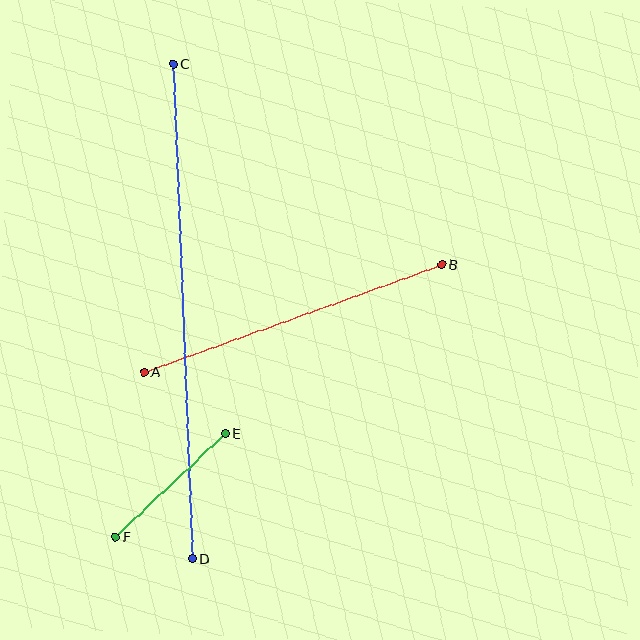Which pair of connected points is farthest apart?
Points C and D are farthest apart.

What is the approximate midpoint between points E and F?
The midpoint is at approximately (171, 485) pixels.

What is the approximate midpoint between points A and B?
The midpoint is at approximately (293, 318) pixels.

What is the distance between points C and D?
The distance is approximately 495 pixels.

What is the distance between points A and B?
The distance is approximately 317 pixels.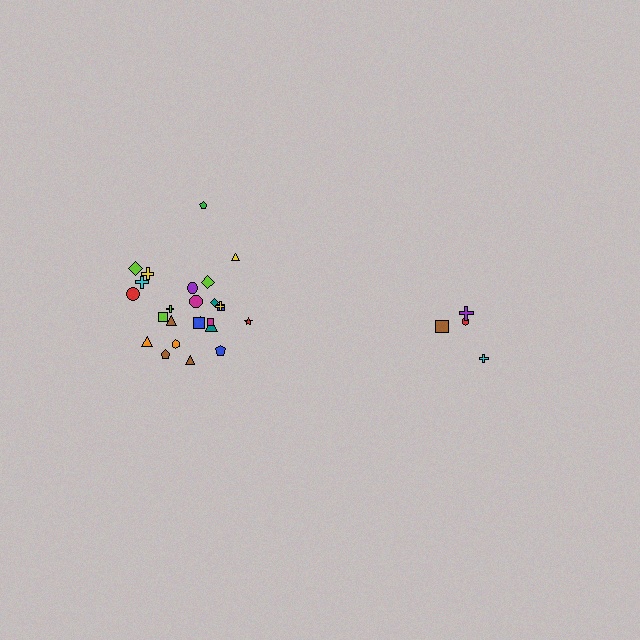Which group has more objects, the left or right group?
The left group.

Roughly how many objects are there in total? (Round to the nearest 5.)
Roughly 30 objects in total.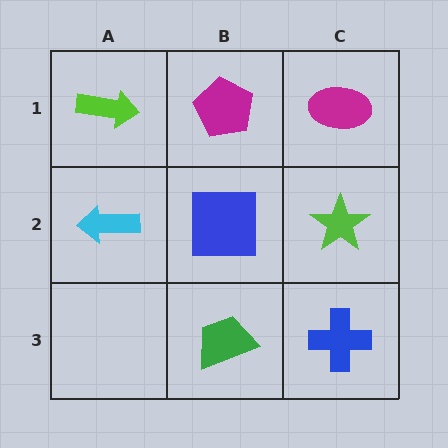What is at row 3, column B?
A green trapezoid.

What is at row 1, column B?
A magenta pentagon.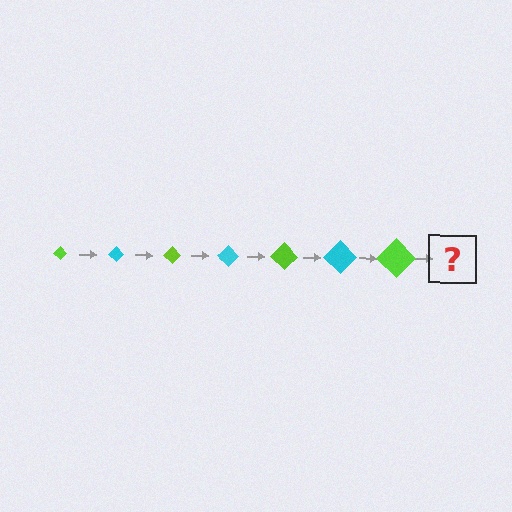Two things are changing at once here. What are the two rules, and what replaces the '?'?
The two rules are that the diamond grows larger each step and the color cycles through lime and cyan. The '?' should be a cyan diamond, larger than the previous one.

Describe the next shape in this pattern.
It should be a cyan diamond, larger than the previous one.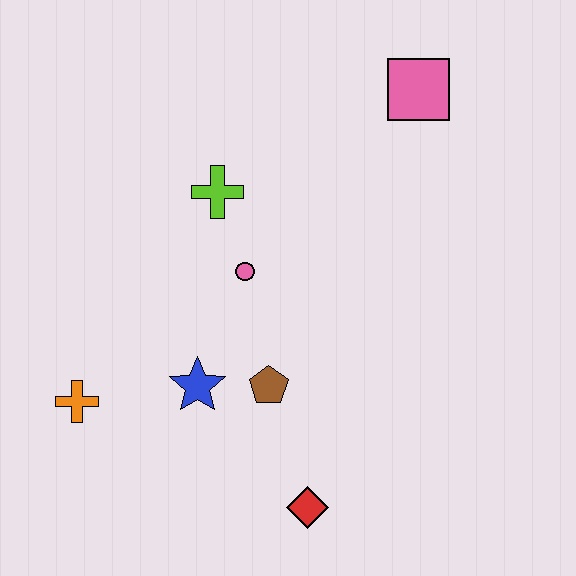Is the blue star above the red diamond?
Yes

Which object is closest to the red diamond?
The brown pentagon is closest to the red diamond.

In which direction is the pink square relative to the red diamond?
The pink square is above the red diamond.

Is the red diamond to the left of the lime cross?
No